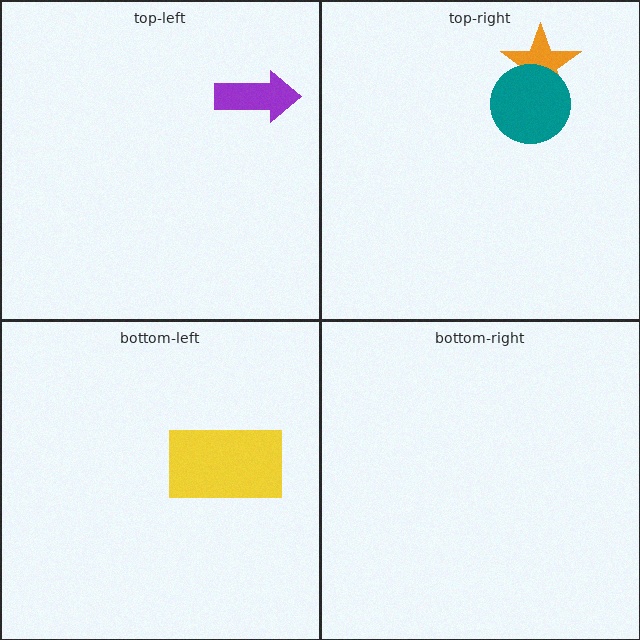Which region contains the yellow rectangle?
The bottom-left region.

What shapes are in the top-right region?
The orange star, the teal circle.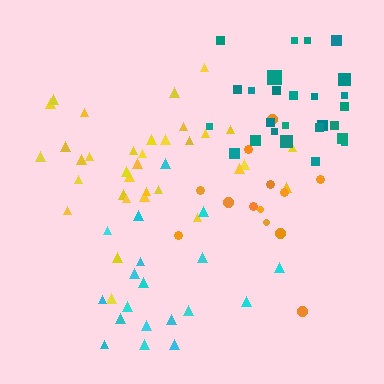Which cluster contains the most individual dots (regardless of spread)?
Yellow (34).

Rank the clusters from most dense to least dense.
yellow, teal, cyan, orange.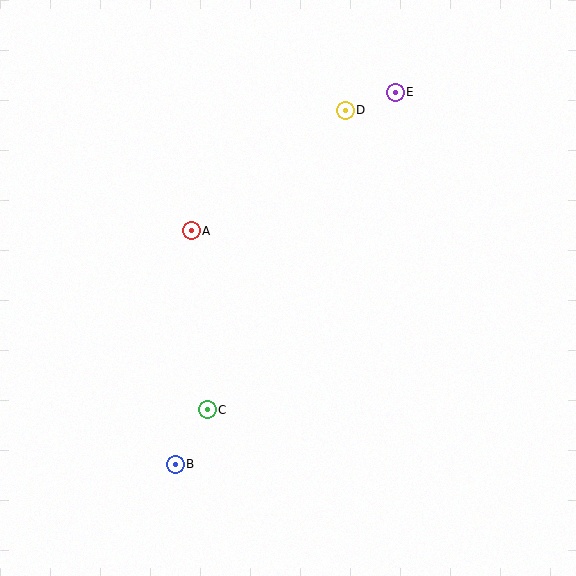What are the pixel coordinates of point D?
Point D is at (345, 110).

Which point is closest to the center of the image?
Point A at (191, 231) is closest to the center.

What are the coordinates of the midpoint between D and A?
The midpoint between D and A is at (268, 171).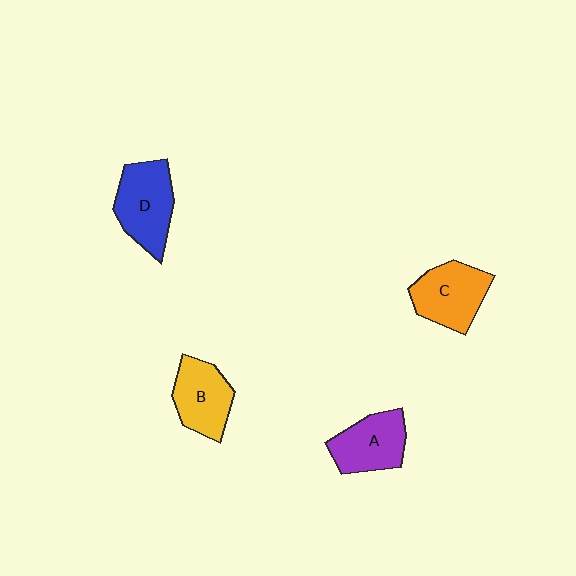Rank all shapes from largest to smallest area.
From largest to smallest: D (blue), C (orange), A (purple), B (yellow).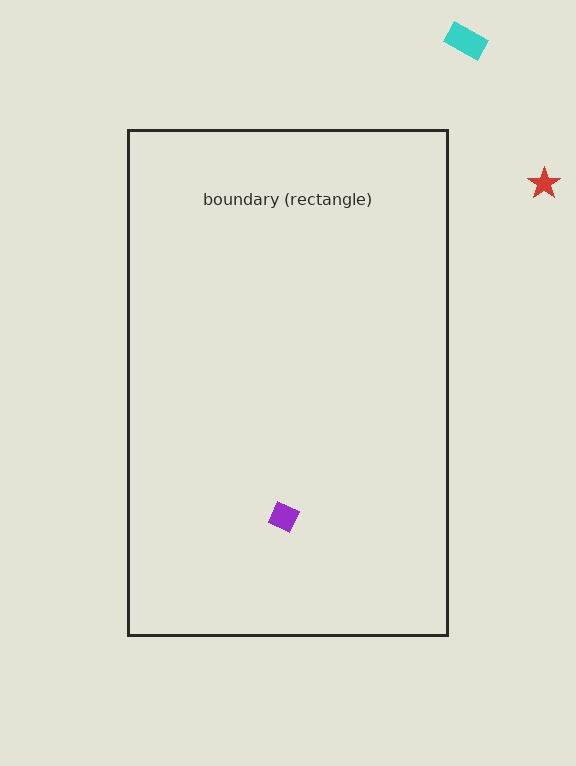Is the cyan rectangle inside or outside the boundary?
Outside.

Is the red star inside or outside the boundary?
Outside.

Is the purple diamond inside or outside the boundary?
Inside.